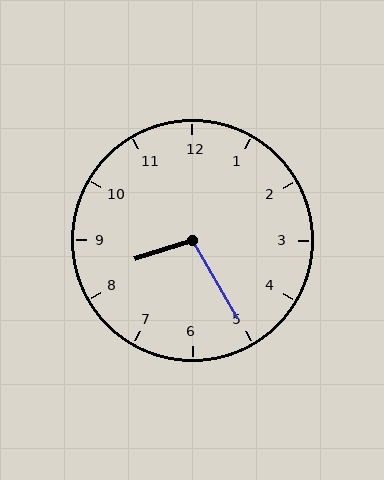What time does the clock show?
8:25.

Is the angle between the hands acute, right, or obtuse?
It is obtuse.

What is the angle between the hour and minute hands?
Approximately 102 degrees.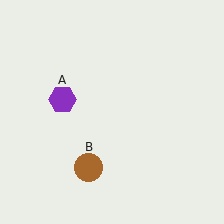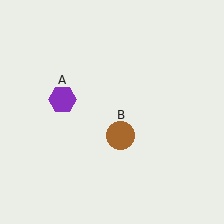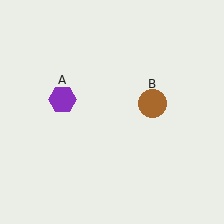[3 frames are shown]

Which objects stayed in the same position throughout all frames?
Purple hexagon (object A) remained stationary.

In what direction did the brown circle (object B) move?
The brown circle (object B) moved up and to the right.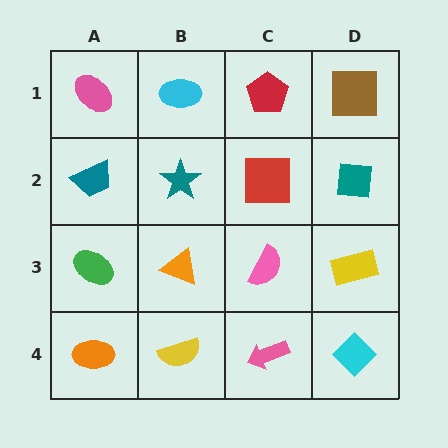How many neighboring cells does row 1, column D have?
2.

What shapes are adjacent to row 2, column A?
A pink ellipse (row 1, column A), a green ellipse (row 3, column A), a teal star (row 2, column B).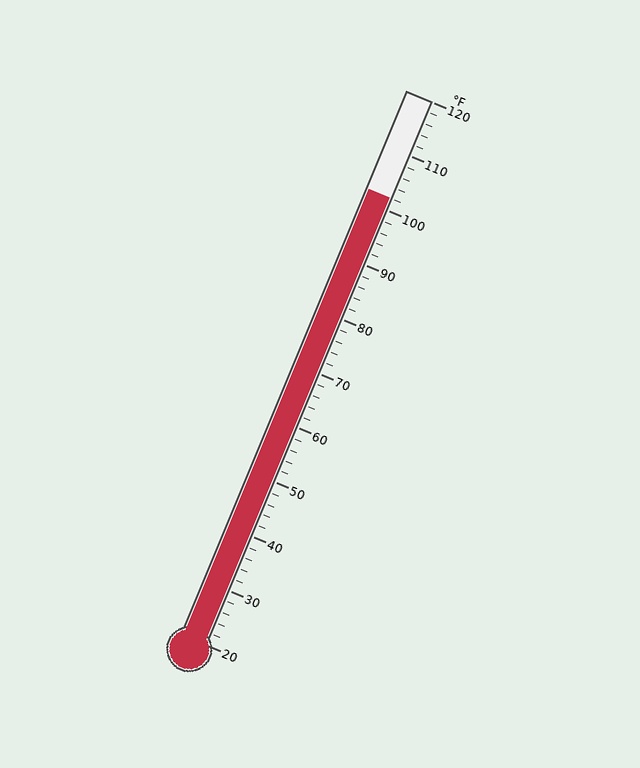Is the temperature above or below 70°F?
The temperature is above 70°F.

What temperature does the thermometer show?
The thermometer shows approximately 102°F.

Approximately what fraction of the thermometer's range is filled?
The thermometer is filled to approximately 80% of its range.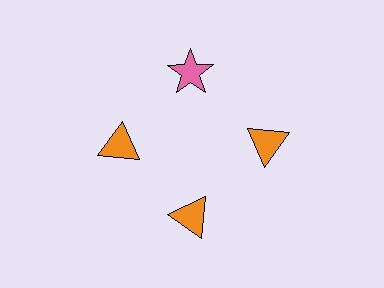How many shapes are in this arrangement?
There are 4 shapes arranged in a ring pattern.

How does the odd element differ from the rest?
It differs in both color (pink instead of orange) and shape (star instead of triangle).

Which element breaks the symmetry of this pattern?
The pink star at roughly the 12 o'clock position breaks the symmetry. All other shapes are orange triangles.